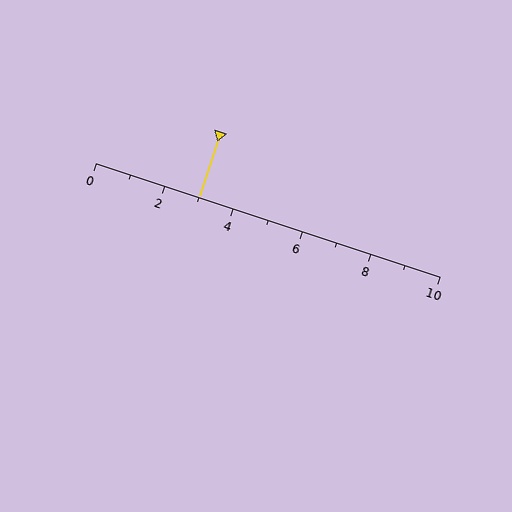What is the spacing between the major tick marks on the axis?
The major ticks are spaced 2 apart.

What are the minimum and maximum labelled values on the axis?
The axis runs from 0 to 10.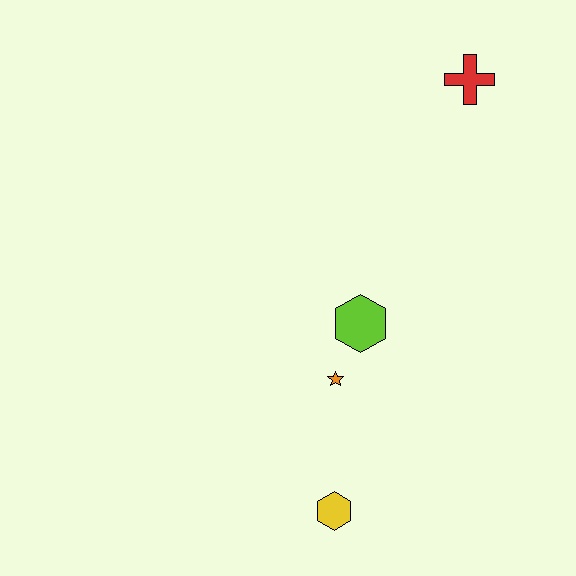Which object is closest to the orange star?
The lime hexagon is closest to the orange star.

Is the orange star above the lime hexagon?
No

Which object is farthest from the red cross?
The yellow hexagon is farthest from the red cross.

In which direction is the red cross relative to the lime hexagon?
The red cross is above the lime hexagon.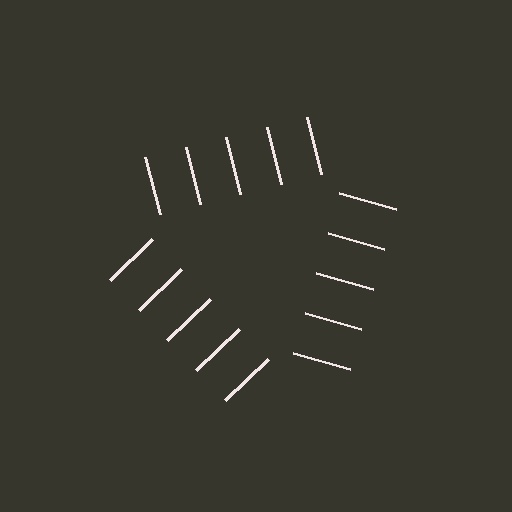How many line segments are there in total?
15 — 5 along each of the 3 edges.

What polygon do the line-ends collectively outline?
An illusory triangle — the line segments terminate on its edges but no continuous stroke is drawn.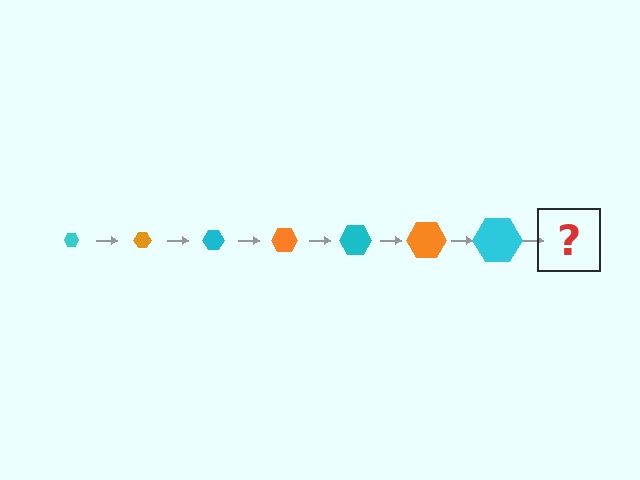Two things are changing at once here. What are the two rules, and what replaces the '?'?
The two rules are that the hexagon grows larger each step and the color cycles through cyan and orange. The '?' should be an orange hexagon, larger than the previous one.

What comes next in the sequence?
The next element should be an orange hexagon, larger than the previous one.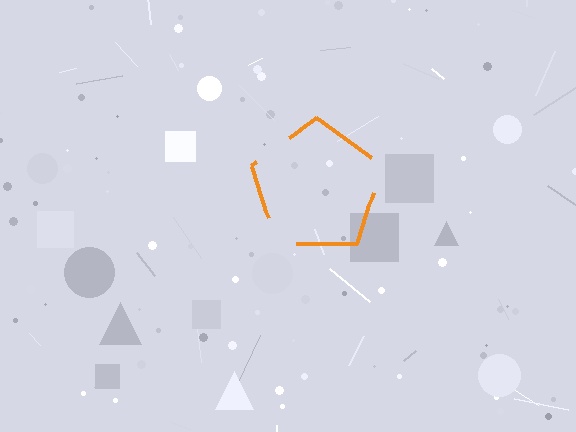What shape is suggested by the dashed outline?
The dashed outline suggests a pentagon.